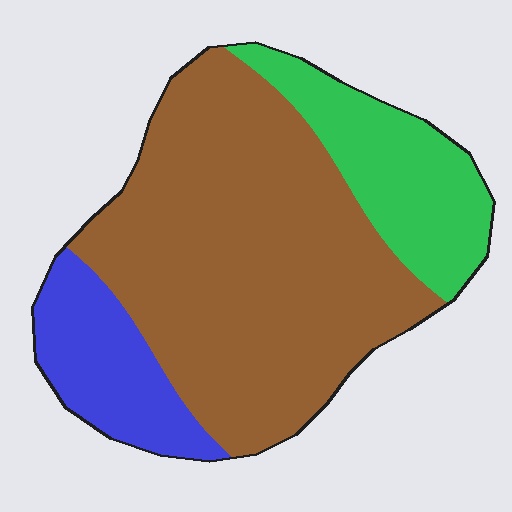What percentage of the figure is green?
Green takes up about one fifth (1/5) of the figure.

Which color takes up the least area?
Blue, at roughly 15%.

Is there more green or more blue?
Green.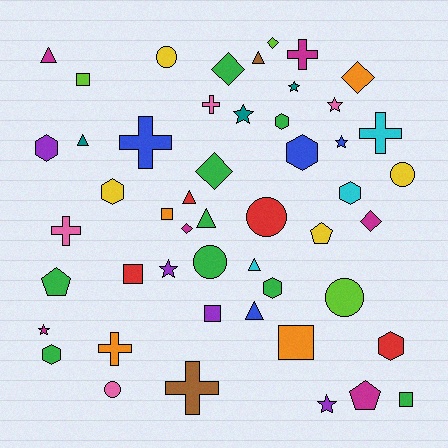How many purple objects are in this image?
There are 4 purple objects.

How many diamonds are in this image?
There are 6 diamonds.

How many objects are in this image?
There are 50 objects.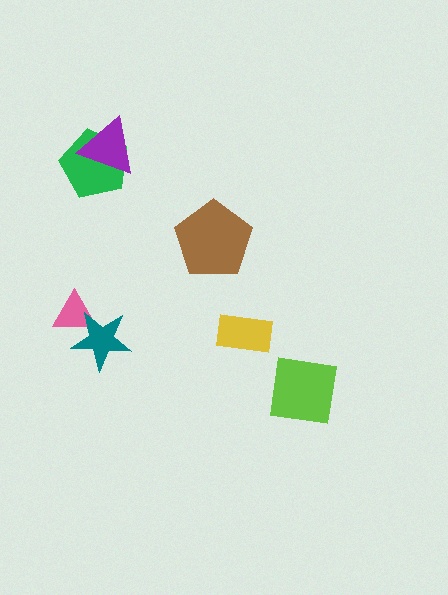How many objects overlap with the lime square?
0 objects overlap with the lime square.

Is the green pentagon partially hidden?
Yes, it is partially covered by another shape.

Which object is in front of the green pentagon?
The purple triangle is in front of the green pentagon.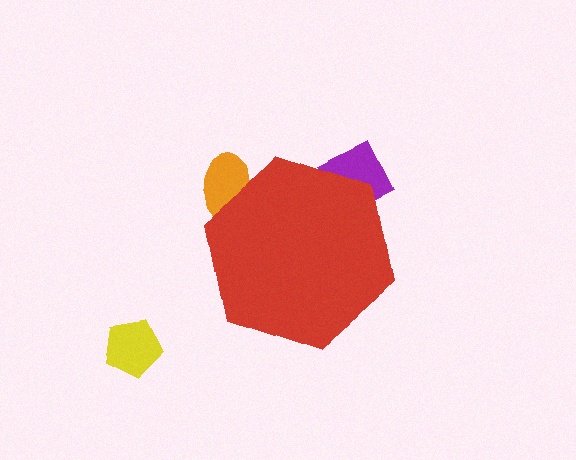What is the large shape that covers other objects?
A red hexagon.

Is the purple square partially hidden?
Yes, the purple square is partially hidden behind the red hexagon.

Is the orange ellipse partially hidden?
Yes, the orange ellipse is partially hidden behind the red hexagon.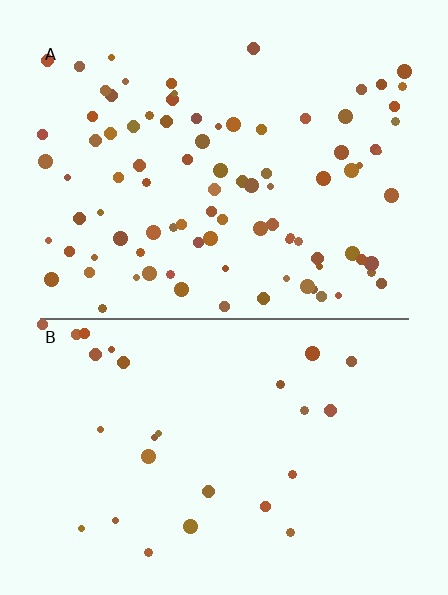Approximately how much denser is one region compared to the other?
Approximately 3.3× — region A over region B.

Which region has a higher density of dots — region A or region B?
A (the top).